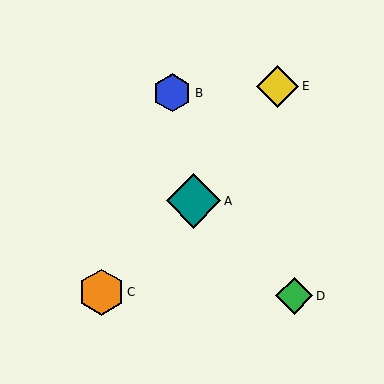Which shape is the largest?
The teal diamond (labeled A) is the largest.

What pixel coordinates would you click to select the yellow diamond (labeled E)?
Click at (277, 86) to select the yellow diamond E.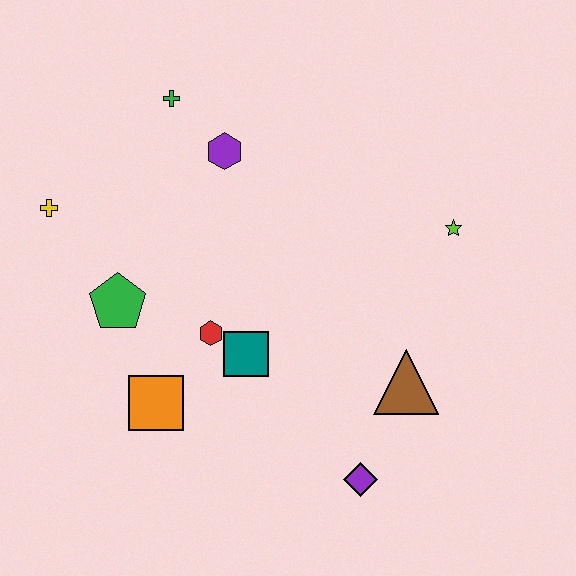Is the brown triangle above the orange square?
Yes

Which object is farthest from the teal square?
The green cross is farthest from the teal square.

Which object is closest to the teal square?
The red hexagon is closest to the teal square.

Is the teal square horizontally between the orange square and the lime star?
Yes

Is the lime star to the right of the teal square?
Yes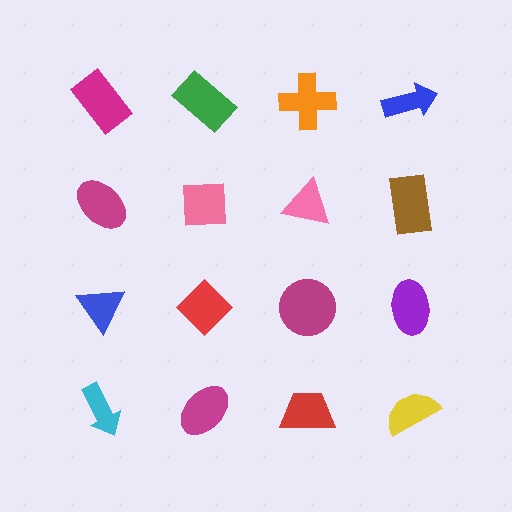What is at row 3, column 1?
A blue triangle.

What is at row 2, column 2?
A pink square.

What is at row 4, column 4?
A yellow semicircle.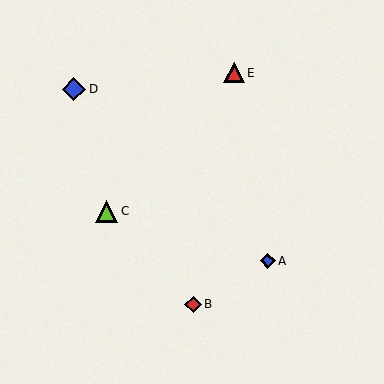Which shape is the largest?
The blue diamond (labeled D) is the largest.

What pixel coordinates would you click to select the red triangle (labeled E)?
Click at (234, 73) to select the red triangle E.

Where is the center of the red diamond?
The center of the red diamond is at (193, 304).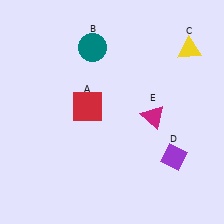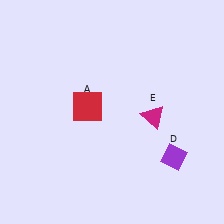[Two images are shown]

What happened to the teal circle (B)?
The teal circle (B) was removed in Image 2. It was in the top-left area of Image 1.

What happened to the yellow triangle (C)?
The yellow triangle (C) was removed in Image 2. It was in the top-right area of Image 1.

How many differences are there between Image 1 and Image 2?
There are 2 differences between the two images.